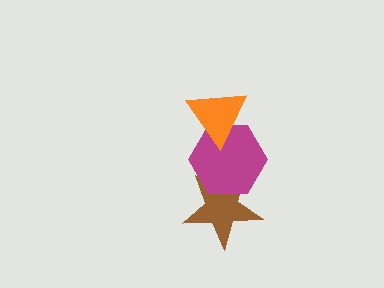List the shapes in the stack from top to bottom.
From top to bottom: the orange triangle, the magenta hexagon, the brown star.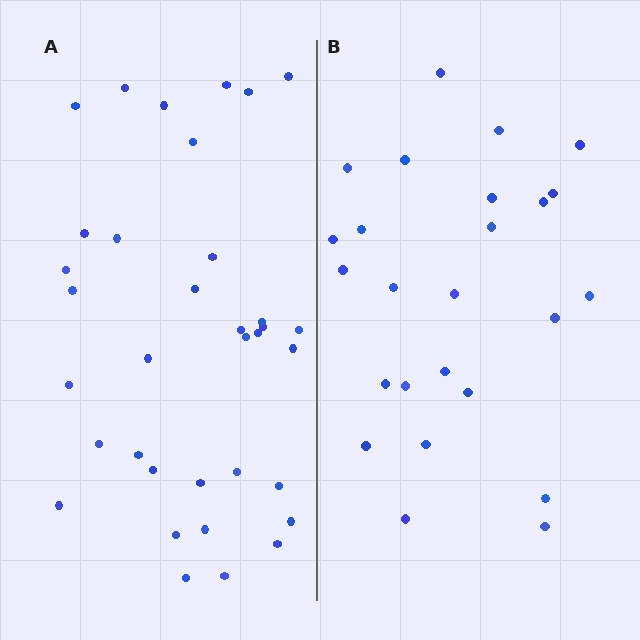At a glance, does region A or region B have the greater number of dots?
Region A (the left region) has more dots.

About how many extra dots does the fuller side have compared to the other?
Region A has roughly 10 or so more dots than region B.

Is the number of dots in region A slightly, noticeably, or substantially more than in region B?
Region A has noticeably more, but not dramatically so. The ratio is roughly 1.4 to 1.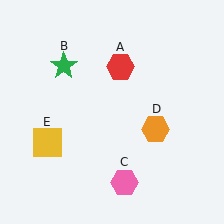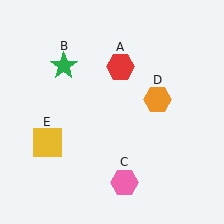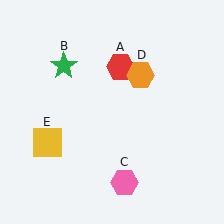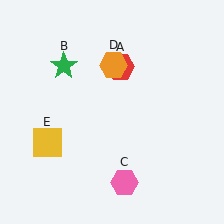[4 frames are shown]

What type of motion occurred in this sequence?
The orange hexagon (object D) rotated counterclockwise around the center of the scene.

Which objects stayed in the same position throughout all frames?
Red hexagon (object A) and green star (object B) and pink hexagon (object C) and yellow square (object E) remained stationary.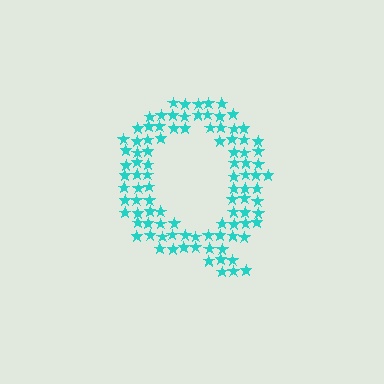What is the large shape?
The large shape is the letter Q.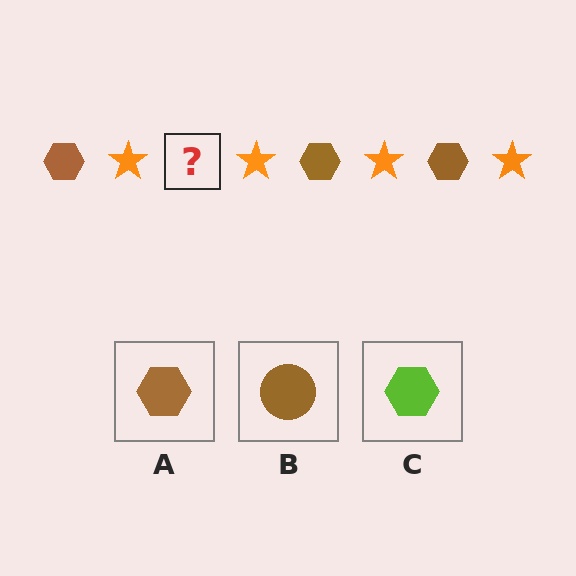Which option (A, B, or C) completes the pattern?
A.